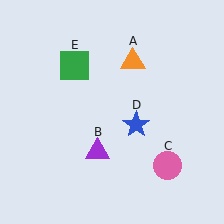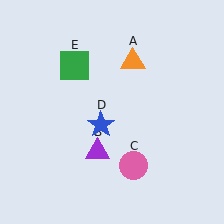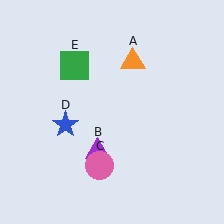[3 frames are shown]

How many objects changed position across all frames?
2 objects changed position: pink circle (object C), blue star (object D).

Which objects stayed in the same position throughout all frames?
Orange triangle (object A) and purple triangle (object B) and green square (object E) remained stationary.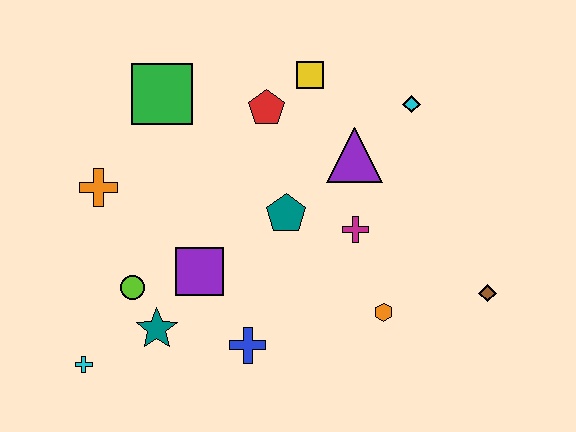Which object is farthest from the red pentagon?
The cyan cross is farthest from the red pentagon.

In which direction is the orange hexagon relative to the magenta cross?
The orange hexagon is below the magenta cross.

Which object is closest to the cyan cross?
The teal star is closest to the cyan cross.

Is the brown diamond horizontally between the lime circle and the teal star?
No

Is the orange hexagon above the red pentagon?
No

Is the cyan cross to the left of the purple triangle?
Yes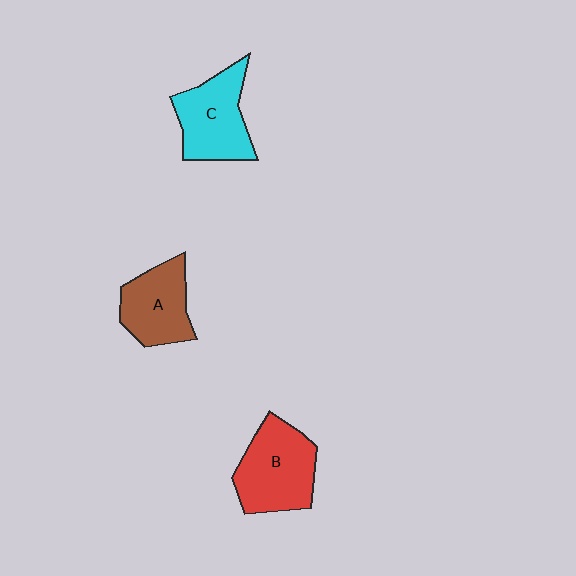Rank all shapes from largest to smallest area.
From largest to smallest: B (red), C (cyan), A (brown).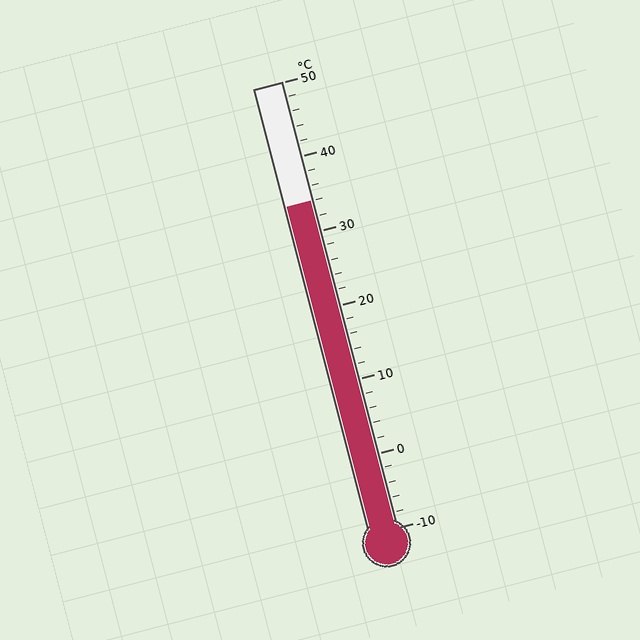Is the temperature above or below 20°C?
The temperature is above 20°C.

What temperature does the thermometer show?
The thermometer shows approximately 34°C.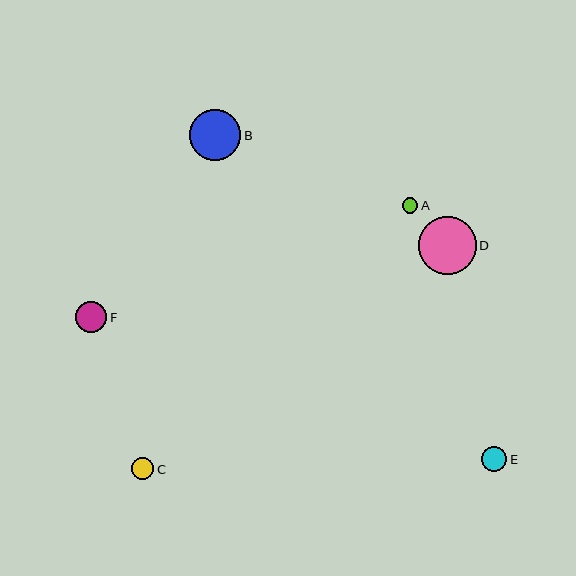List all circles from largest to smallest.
From largest to smallest: D, B, F, E, C, A.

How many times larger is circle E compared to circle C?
Circle E is approximately 1.1 times the size of circle C.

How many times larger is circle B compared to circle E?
Circle B is approximately 2.0 times the size of circle E.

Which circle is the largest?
Circle D is the largest with a size of approximately 58 pixels.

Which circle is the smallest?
Circle A is the smallest with a size of approximately 15 pixels.